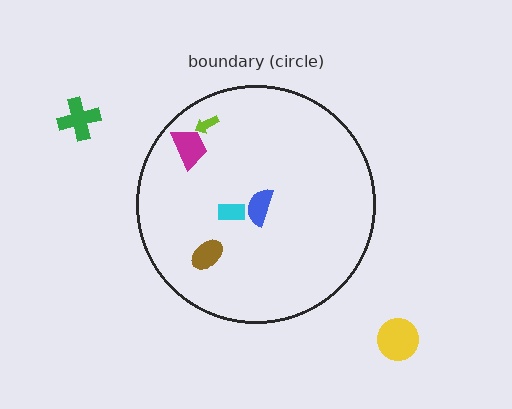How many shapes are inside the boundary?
5 inside, 2 outside.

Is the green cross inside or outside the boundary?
Outside.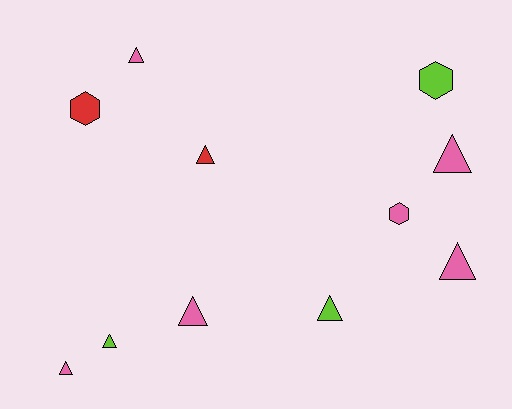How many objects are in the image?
There are 11 objects.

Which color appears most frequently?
Pink, with 6 objects.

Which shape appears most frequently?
Triangle, with 8 objects.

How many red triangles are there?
There is 1 red triangle.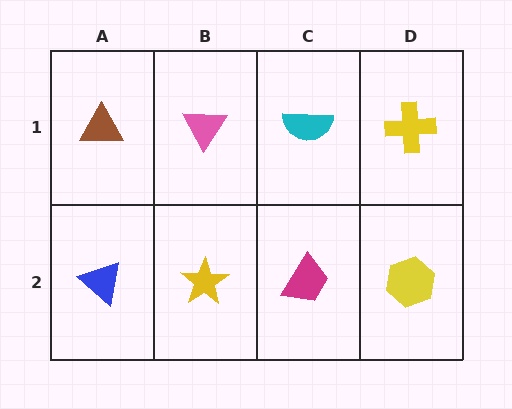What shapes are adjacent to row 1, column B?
A yellow star (row 2, column B), a brown triangle (row 1, column A), a cyan semicircle (row 1, column C).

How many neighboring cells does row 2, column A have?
2.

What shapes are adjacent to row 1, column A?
A blue triangle (row 2, column A), a pink triangle (row 1, column B).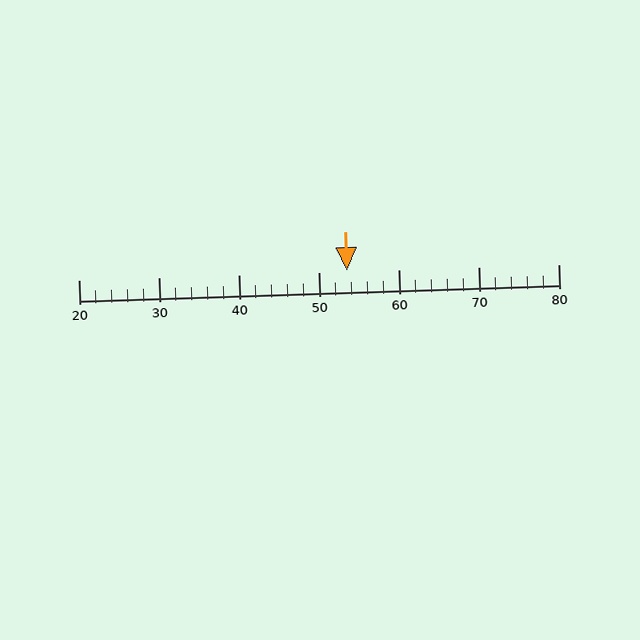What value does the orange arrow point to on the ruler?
The orange arrow points to approximately 54.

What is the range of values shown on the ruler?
The ruler shows values from 20 to 80.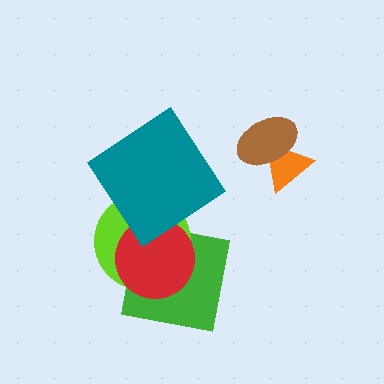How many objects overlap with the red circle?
2 objects overlap with the red circle.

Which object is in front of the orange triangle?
The brown ellipse is in front of the orange triangle.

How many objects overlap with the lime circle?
3 objects overlap with the lime circle.